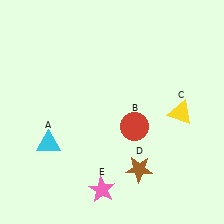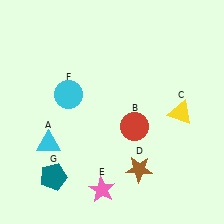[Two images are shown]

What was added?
A cyan circle (F), a teal pentagon (G) were added in Image 2.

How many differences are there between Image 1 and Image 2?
There are 2 differences between the two images.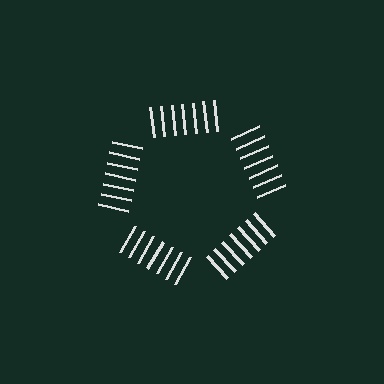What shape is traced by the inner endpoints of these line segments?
An illusory pentagon — the line segments terminate on its edges but no continuous stroke is drawn.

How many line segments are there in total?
35 — 7 along each of the 5 edges.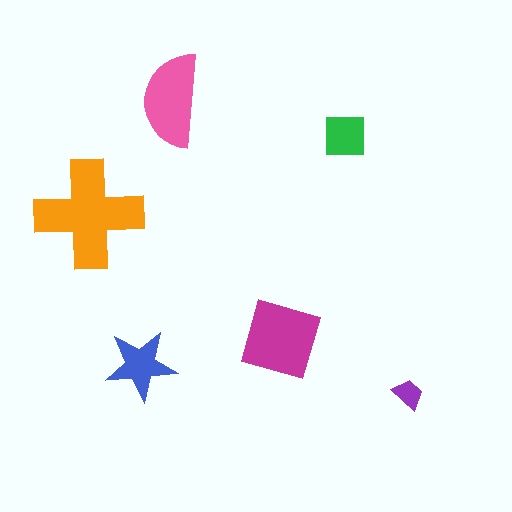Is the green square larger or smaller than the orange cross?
Smaller.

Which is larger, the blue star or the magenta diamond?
The magenta diamond.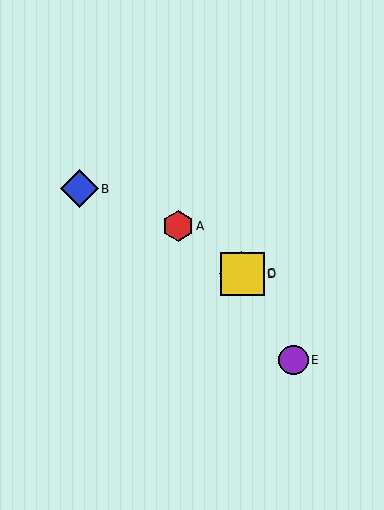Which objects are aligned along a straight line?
Objects C, D, E are aligned along a straight line.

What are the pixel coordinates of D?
Object D is at (242, 274).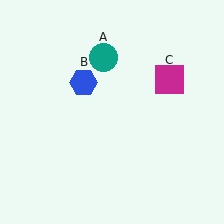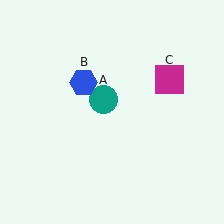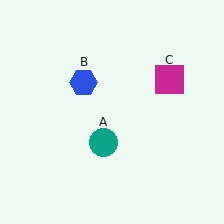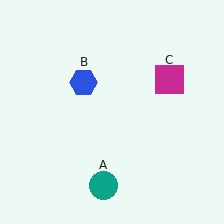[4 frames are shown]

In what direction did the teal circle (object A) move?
The teal circle (object A) moved down.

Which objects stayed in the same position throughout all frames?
Blue hexagon (object B) and magenta square (object C) remained stationary.